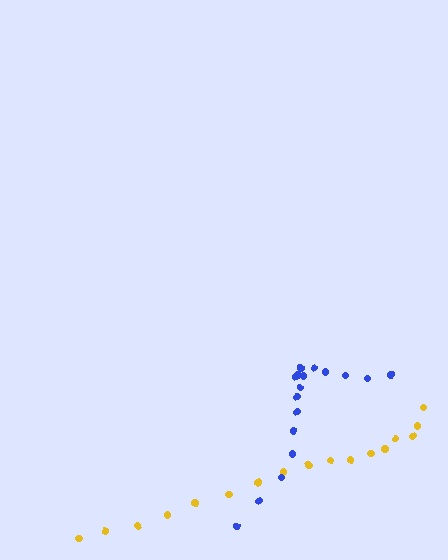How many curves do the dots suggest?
There are 2 distinct paths.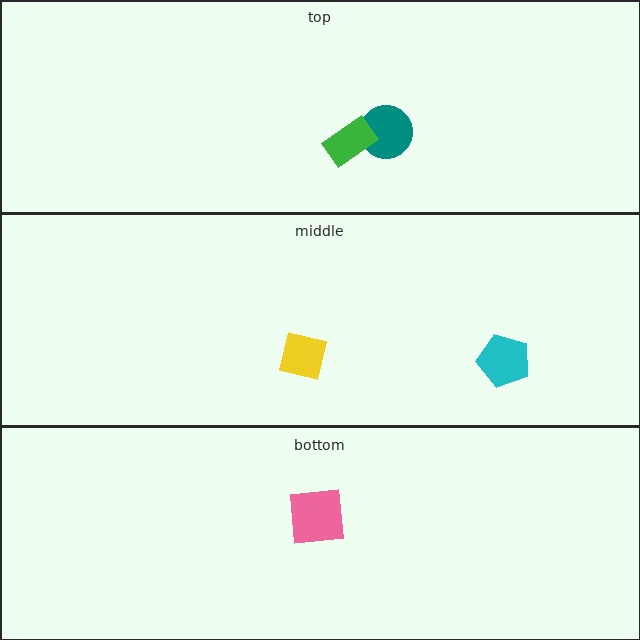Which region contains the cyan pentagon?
The middle region.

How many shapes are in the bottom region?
1.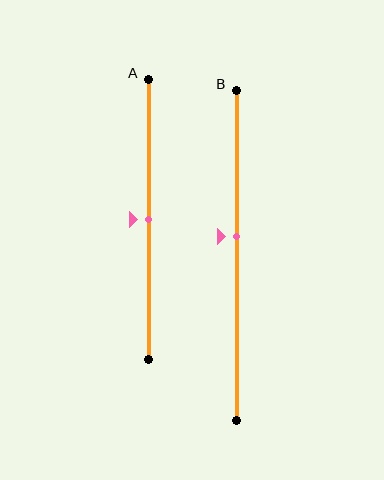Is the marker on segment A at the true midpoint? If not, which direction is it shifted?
Yes, the marker on segment A is at the true midpoint.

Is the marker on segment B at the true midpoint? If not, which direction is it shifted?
No, the marker on segment B is shifted upward by about 6% of the segment length.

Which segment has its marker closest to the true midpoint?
Segment A has its marker closest to the true midpoint.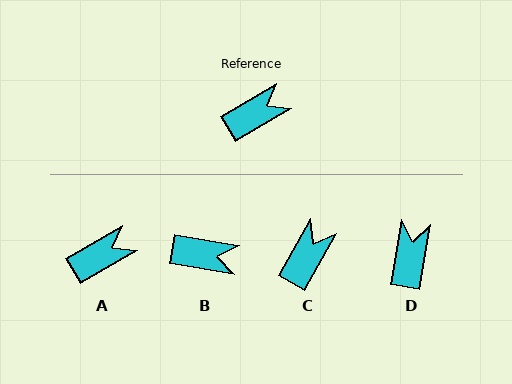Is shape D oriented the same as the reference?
No, it is off by about 51 degrees.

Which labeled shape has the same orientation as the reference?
A.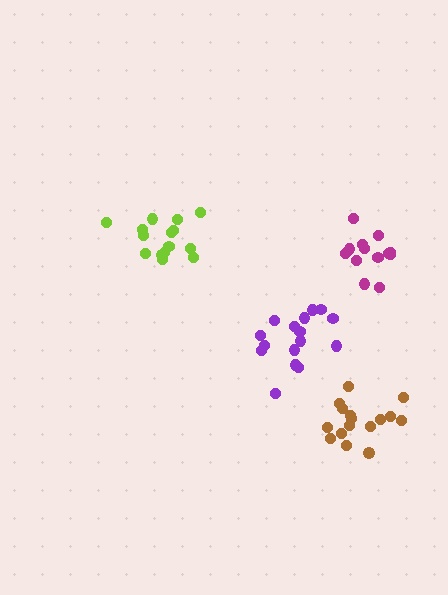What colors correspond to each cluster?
The clusters are colored: magenta, brown, purple, lime.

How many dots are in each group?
Group 1: 13 dots, Group 2: 16 dots, Group 3: 16 dots, Group 4: 15 dots (60 total).